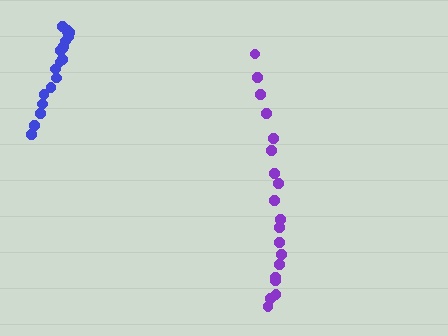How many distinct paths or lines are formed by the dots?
There are 2 distinct paths.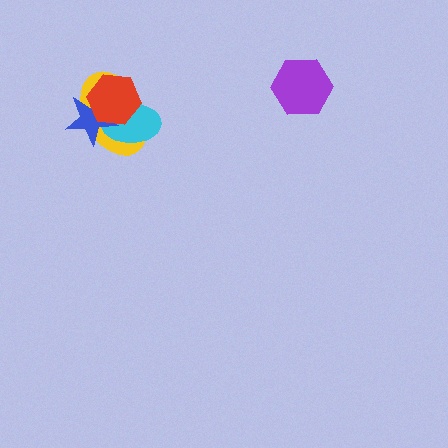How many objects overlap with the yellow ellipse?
3 objects overlap with the yellow ellipse.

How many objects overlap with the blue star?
3 objects overlap with the blue star.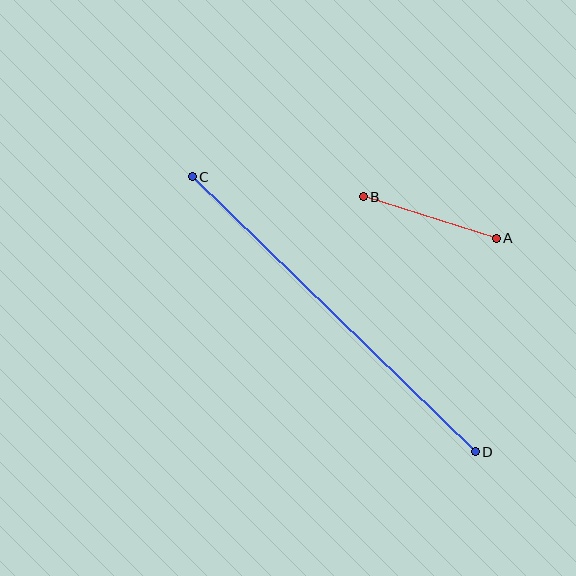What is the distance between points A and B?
The distance is approximately 140 pixels.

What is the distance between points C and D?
The distance is approximately 394 pixels.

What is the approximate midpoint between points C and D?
The midpoint is at approximately (334, 314) pixels.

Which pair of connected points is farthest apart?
Points C and D are farthest apart.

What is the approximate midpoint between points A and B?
The midpoint is at approximately (430, 217) pixels.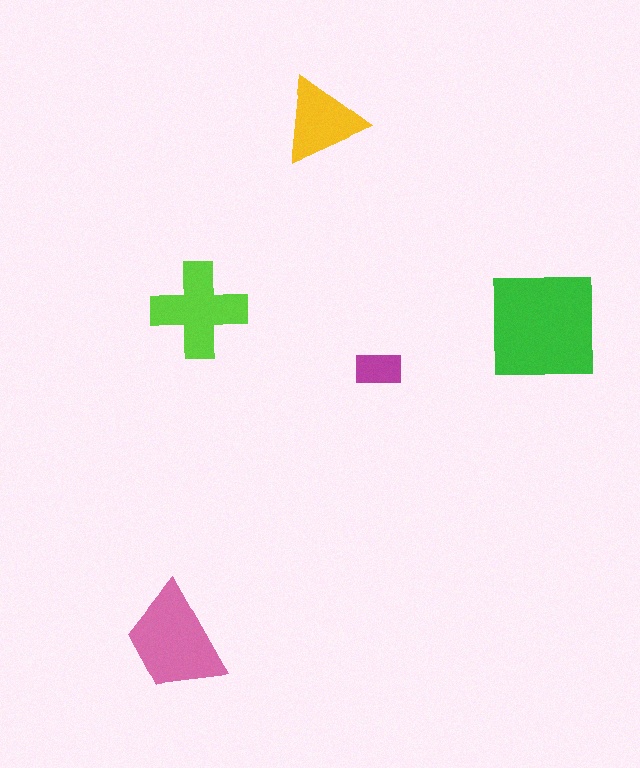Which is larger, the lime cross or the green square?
The green square.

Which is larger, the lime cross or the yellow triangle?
The lime cross.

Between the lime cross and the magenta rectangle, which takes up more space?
The lime cross.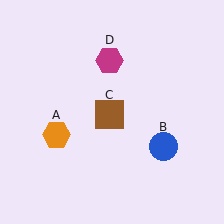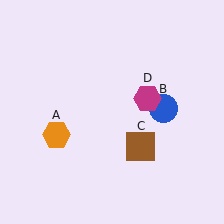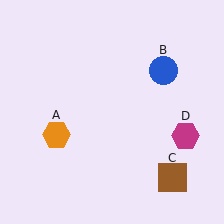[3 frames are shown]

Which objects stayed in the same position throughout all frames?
Orange hexagon (object A) remained stationary.